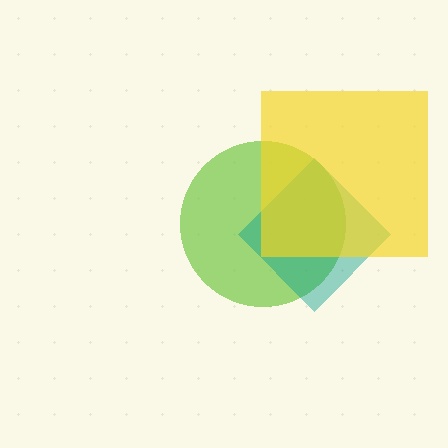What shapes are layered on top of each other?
The layered shapes are: a lime circle, a teal diamond, a yellow square.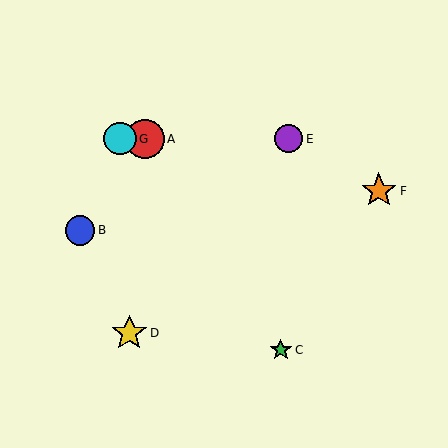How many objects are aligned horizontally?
3 objects (A, E, G) are aligned horizontally.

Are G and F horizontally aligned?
No, G is at y≈139 and F is at y≈191.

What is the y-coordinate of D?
Object D is at y≈333.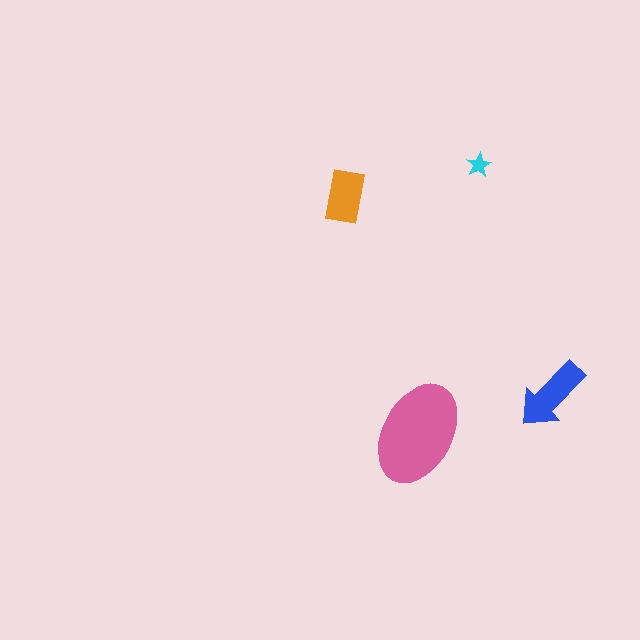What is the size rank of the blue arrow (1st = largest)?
2nd.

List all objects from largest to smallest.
The pink ellipse, the blue arrow, the orange rectangle, the cyan star.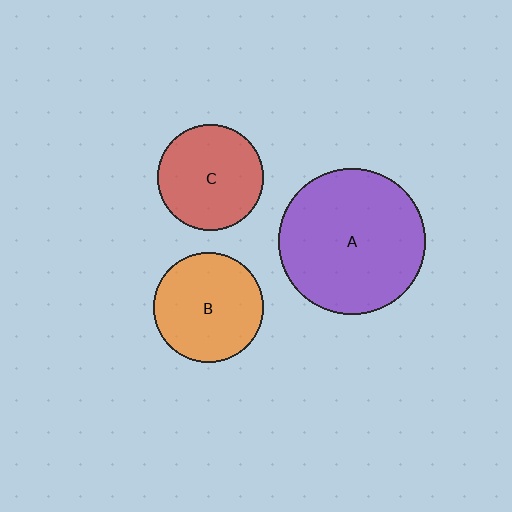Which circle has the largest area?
Circle A (purple).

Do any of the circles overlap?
No, none of the circles overlap.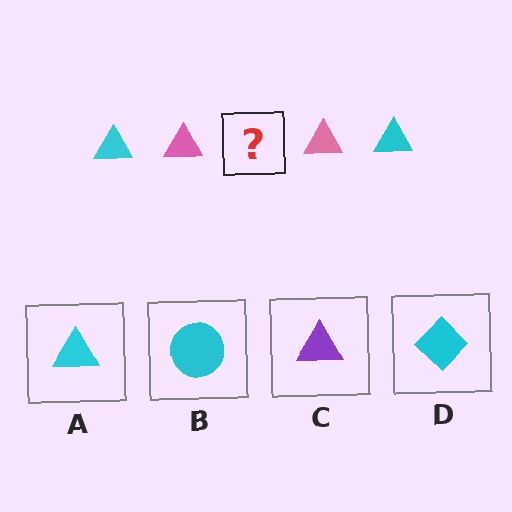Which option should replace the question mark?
Option A.